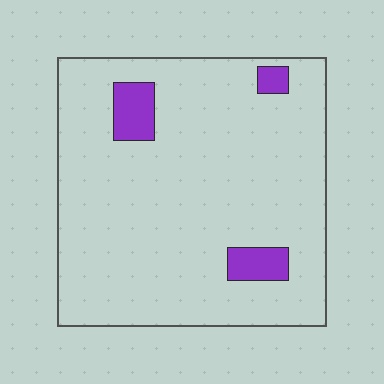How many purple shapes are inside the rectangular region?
3.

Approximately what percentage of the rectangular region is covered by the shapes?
Approximately 10%.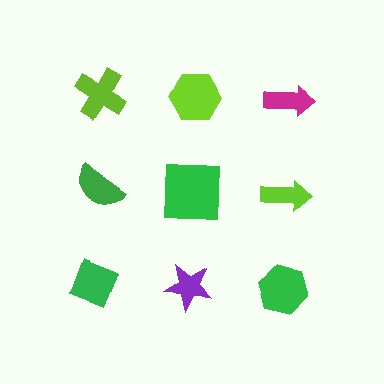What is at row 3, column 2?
A purple star.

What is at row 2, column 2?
A green square.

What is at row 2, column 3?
A lime arrow.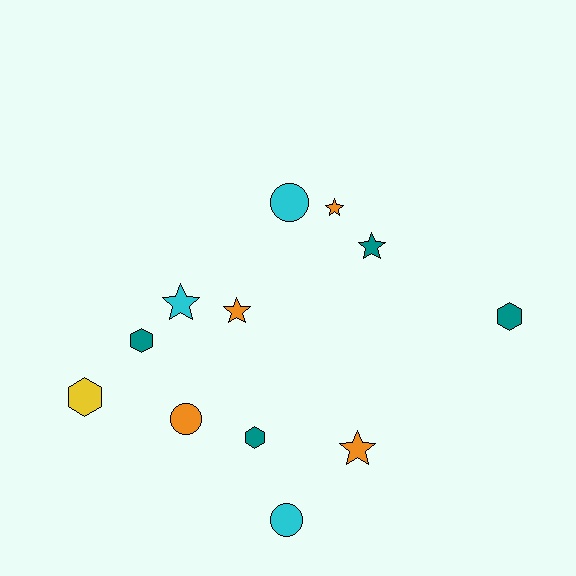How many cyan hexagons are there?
There are no cyan hexagons.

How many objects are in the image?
There are 12 objects.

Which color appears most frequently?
Orange, with 4 objects.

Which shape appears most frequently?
Star, with 5 objects.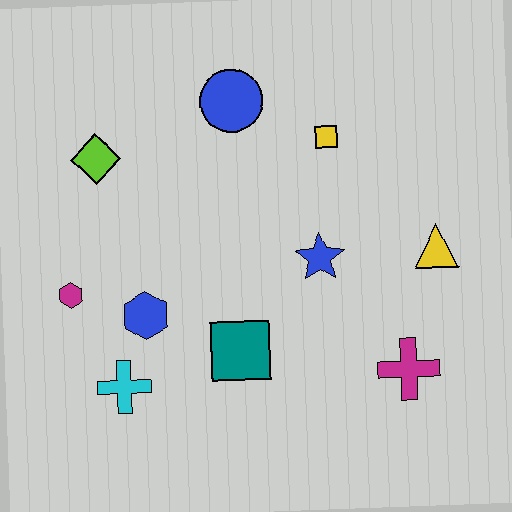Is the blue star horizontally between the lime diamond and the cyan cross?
No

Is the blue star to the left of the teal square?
No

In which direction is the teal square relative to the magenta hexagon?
The teal square is to the right of the magenta hexagon.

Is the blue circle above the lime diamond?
Yes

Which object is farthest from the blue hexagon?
The yellow triangle is farthest from the blue hexagon.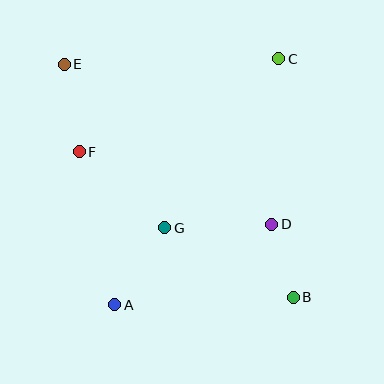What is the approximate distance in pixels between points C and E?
The distance between C and E is approximately 214 pixels.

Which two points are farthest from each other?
Points B and E are farthest from each other.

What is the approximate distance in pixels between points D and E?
The distance between D and E is approximately 262 pixels.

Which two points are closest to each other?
Points B and D are closest to each other.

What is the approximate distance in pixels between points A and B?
The distance between A and B is approximately 179 pixels.